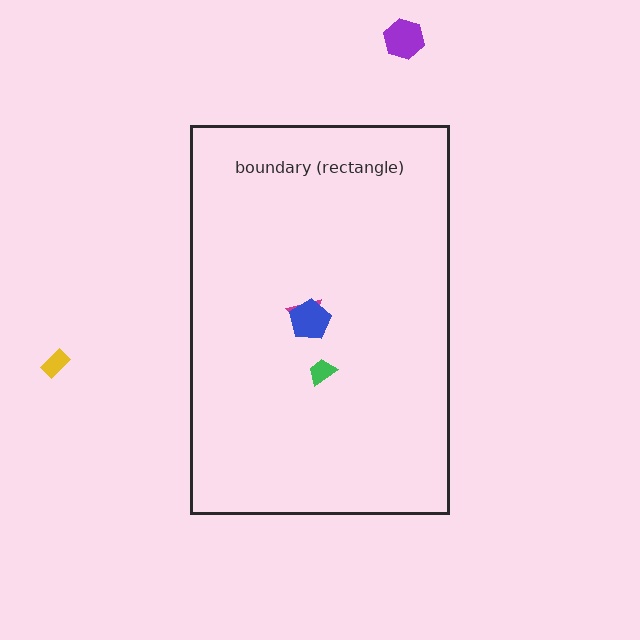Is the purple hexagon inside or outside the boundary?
Outside.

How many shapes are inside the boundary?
3 inside, 2 outside.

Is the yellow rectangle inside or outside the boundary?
Outside.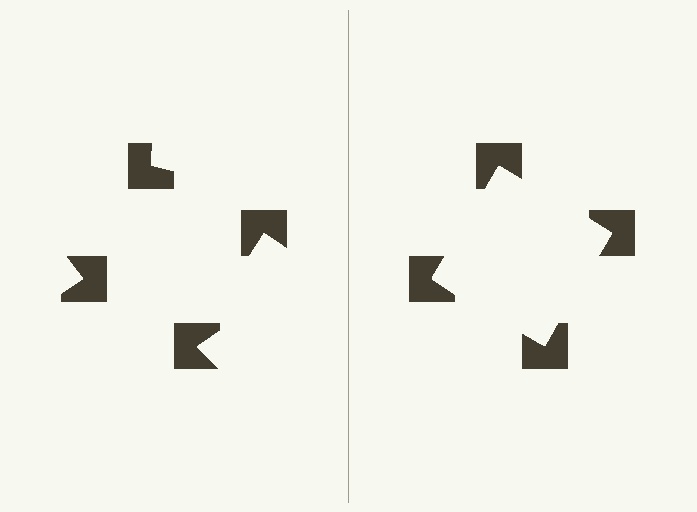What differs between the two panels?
The notched squares are positioned identically on both sides; only the wedge orientations differ. On the right they align to a square; on the left they are misaligned.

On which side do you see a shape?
An illusory square appears on the right side. On the left side the wedge cuts are rotated, so no coherent shape forms.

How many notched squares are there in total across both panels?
8 — 4 on each side.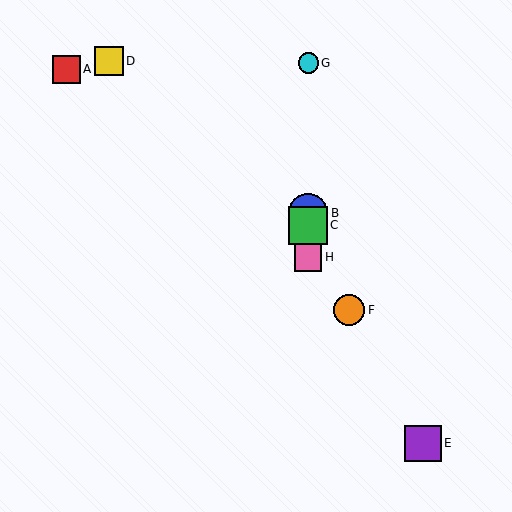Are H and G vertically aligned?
Yes, both are at x≈308.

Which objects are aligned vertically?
Objects B, C, G, H are aligned vertically.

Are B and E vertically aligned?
No, B is at x≈308 and E is at x≈423.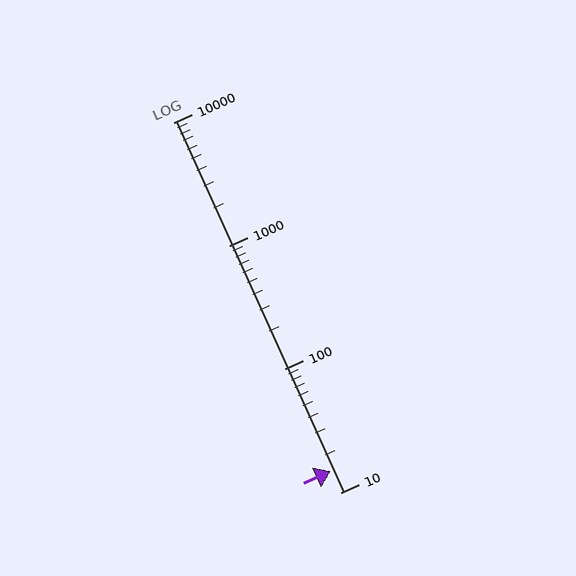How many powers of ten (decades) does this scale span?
The scale spans 3 decades, from 10 to 10000.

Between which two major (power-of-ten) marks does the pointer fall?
The pointer is between 10 and 100.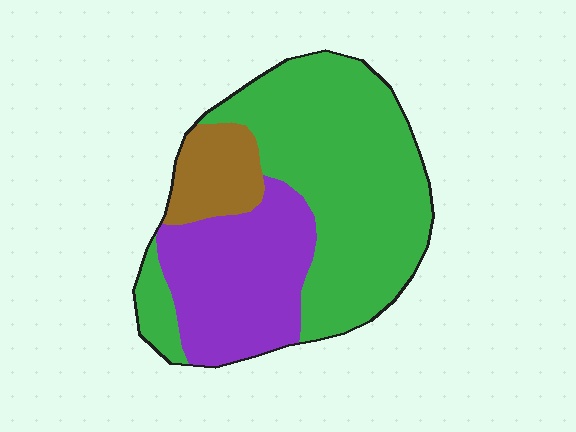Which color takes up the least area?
Brown, at roughly 10%.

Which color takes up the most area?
Green, at roughly 60%.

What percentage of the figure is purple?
Purple takes up about one third (1/3) of the figure.